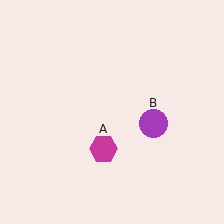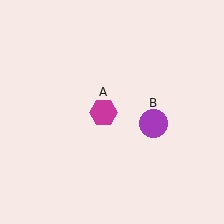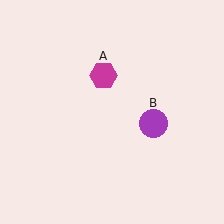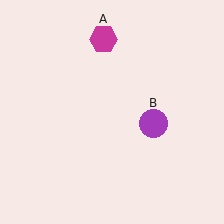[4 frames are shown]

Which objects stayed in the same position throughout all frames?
Purple circle (object B) remained stationary.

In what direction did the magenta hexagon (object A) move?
The magenta hexagon (object A) moved up.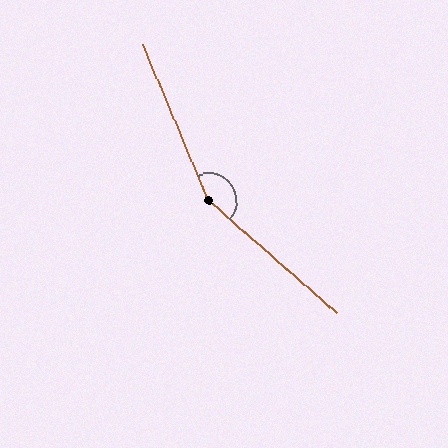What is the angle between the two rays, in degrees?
Approximately 154 degrees.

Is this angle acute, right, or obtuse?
It is obtuse.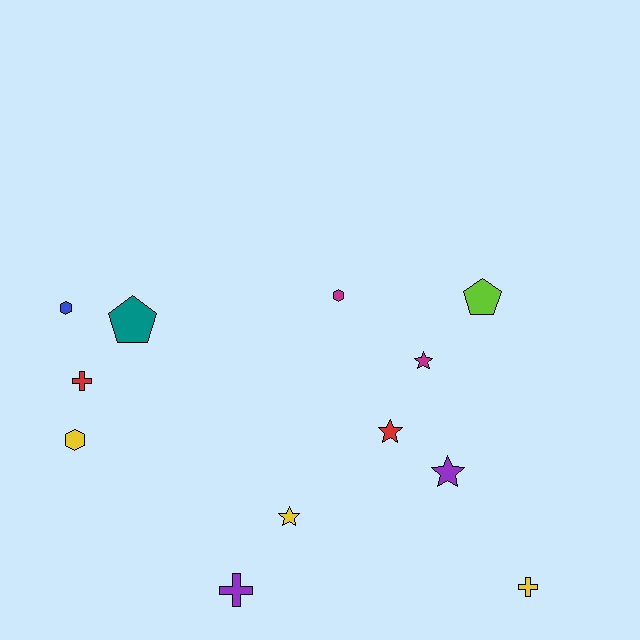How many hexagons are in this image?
There are 3 hexagons.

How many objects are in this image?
There are 12 objects.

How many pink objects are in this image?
There are no pink objects.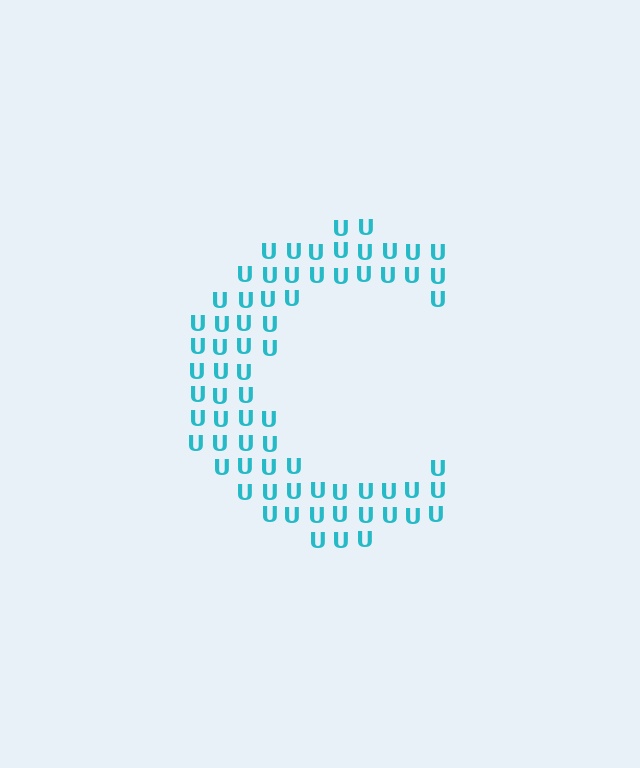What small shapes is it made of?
It is made of small letter U's.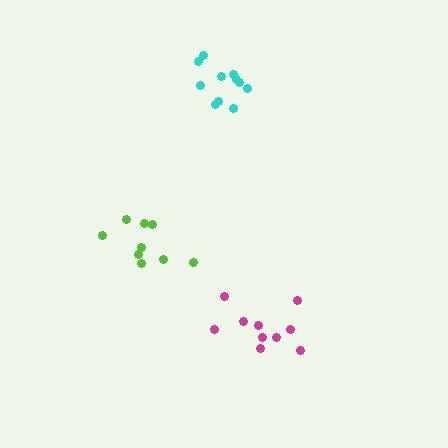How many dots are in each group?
Group 1: 11 dots, Group 2: 10 dots, Group 3: 9 dots (30 total).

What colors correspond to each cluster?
The clusters are colored: cyan, magenta, lime.